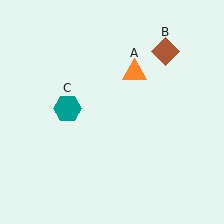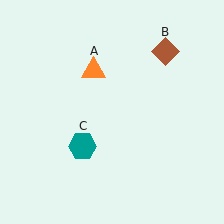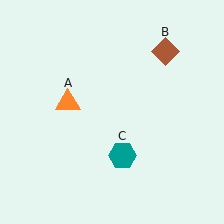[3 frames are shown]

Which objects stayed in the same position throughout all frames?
Brown diamond (object B) remained stationary.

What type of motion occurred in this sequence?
The orange triangle (object A), teal hexagon (object C) rotated counterclockwise around the center of the scene.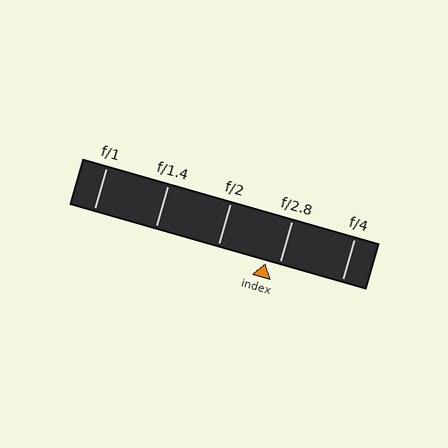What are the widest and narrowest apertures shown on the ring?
The widest aperture shown is f/1 and the narrowest is f/4.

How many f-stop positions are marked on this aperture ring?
There are 5 f-stop positions marked.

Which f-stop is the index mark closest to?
The index mark is closest to f/2.8.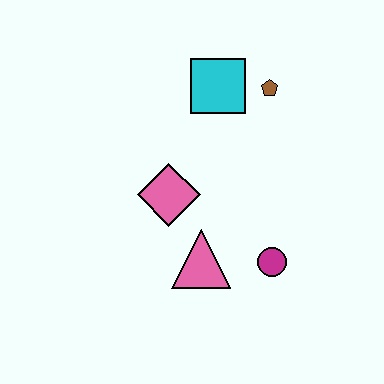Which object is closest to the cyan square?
The brown pentagon is closest to the cyan square.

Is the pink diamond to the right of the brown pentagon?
No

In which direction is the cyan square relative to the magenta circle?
The cyan square is above the magenta circle.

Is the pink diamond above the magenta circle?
Yes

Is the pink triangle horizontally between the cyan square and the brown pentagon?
No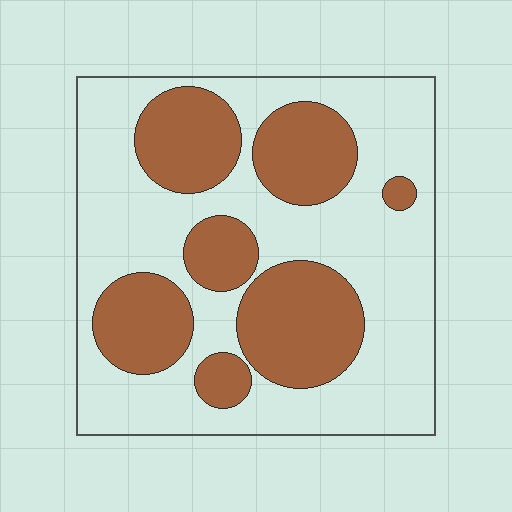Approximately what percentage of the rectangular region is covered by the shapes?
Approximately 35%.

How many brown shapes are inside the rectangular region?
7.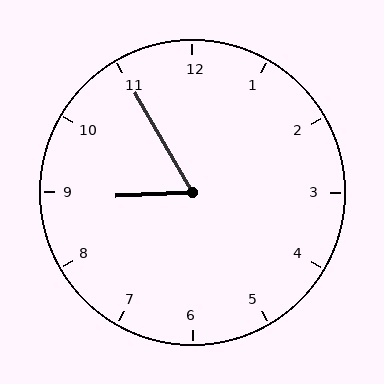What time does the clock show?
8:55.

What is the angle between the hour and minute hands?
Approximately 62 degrees.